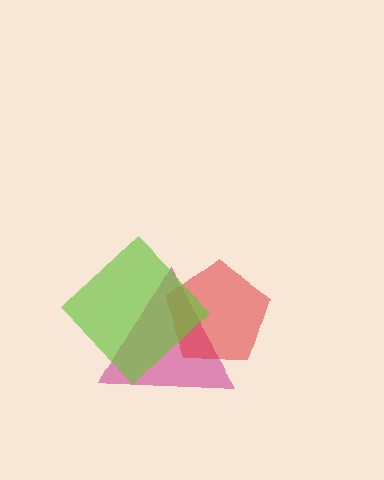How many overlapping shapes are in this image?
There are 3 overlapping shapes in the image.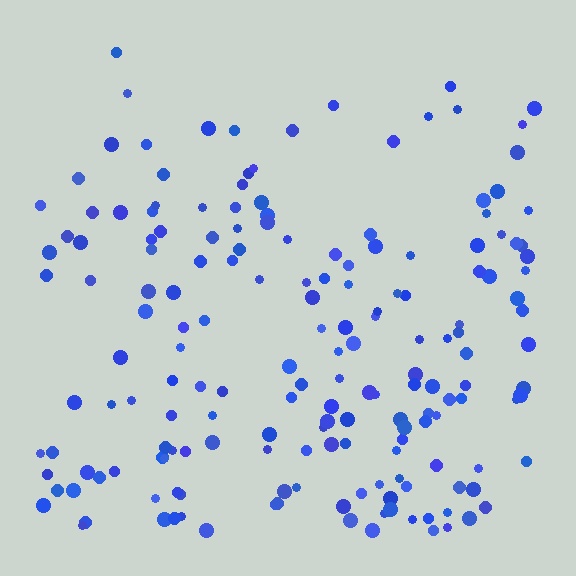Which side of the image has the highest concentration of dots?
The bottom.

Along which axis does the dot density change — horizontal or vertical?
Vertical.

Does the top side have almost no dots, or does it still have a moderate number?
Still a moderate number, just noticeably fewer than the bottom.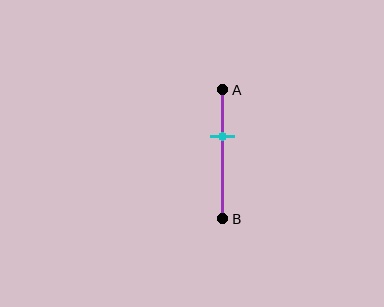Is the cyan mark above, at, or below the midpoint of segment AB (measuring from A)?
The cyan mark is above the midpoint of segment AB.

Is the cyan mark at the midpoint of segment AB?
No, the mark is at about 35% from A, not at the 50% midpoint.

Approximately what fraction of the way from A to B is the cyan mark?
The cyan mark is approximately 35% of the way from A to B.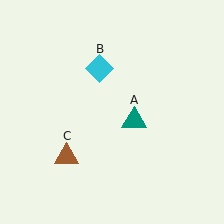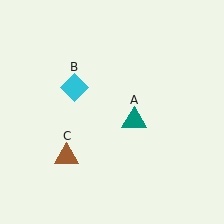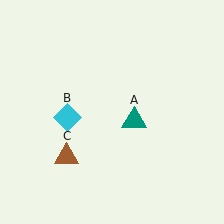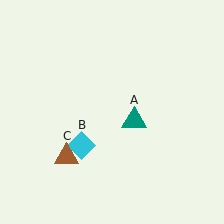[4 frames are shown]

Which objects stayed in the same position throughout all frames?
Teal triangle (object A) and brown triangle (object C) remained stationary.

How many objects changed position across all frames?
1 object changed position: cyan diamond (object B).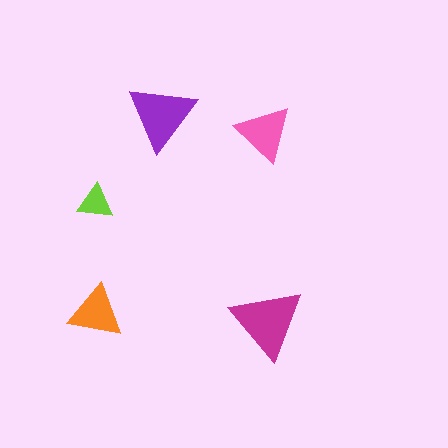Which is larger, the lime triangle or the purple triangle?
The purple one.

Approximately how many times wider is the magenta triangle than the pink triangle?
About 1.5 times wider.